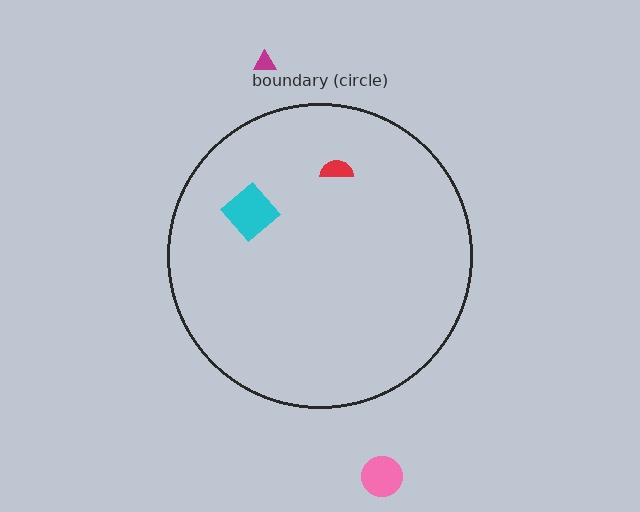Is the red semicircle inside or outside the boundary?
Inside.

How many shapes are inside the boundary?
2 inside, 2 outside.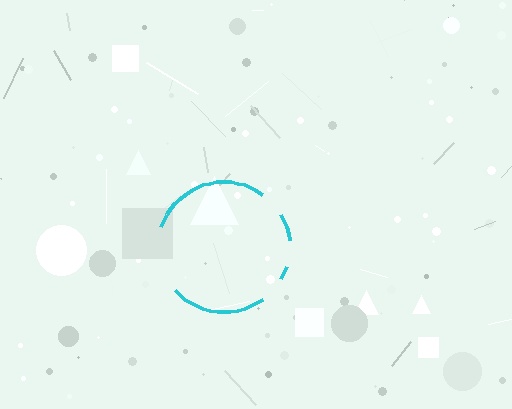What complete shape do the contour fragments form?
The contour fragments form a circle.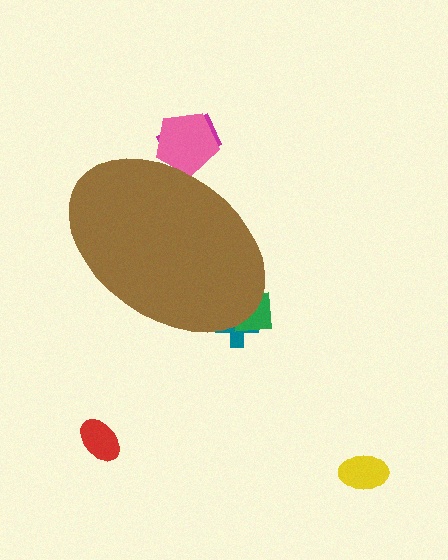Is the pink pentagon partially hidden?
Yes, the pink pentagon is partially hidden behind the brown ellipse.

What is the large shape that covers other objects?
A brown ellipse.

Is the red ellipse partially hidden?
No, the red ellipse is fully visible.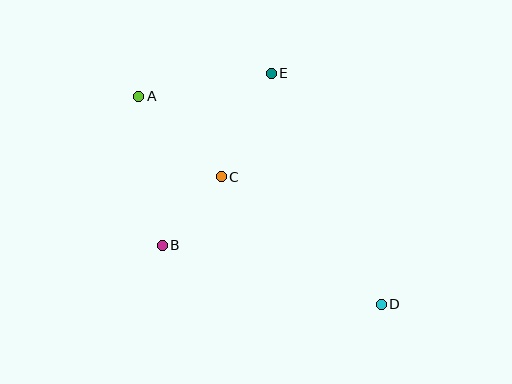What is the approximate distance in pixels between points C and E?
The distance between C and E is approximately 115 pixels.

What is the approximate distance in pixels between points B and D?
The distance between B and D is approximately 227 pixels.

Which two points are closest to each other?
Points B and C are closest to each other.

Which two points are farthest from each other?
Points A and D are farthest from each other.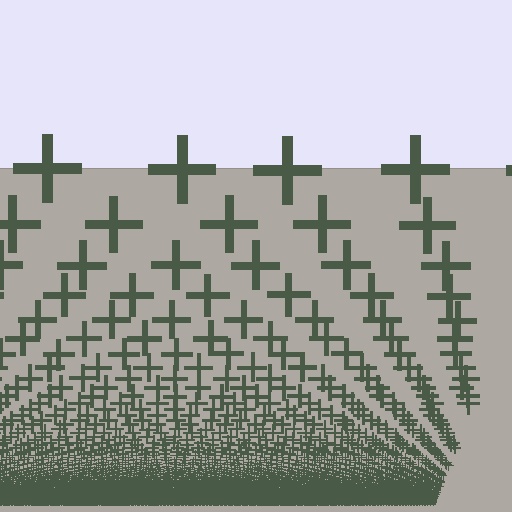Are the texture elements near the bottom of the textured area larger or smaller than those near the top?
Smaller. The gradient is inverted — elements near the bottom are smaller and denser.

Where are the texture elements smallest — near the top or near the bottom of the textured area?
Near the bottom.